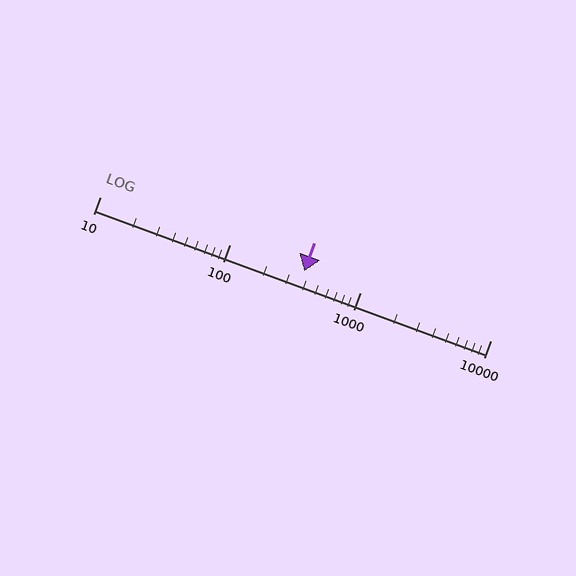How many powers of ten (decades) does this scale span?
The scale spans 3 decades, from 10 to 10000.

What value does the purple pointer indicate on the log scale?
The pointer indicates approximately 370.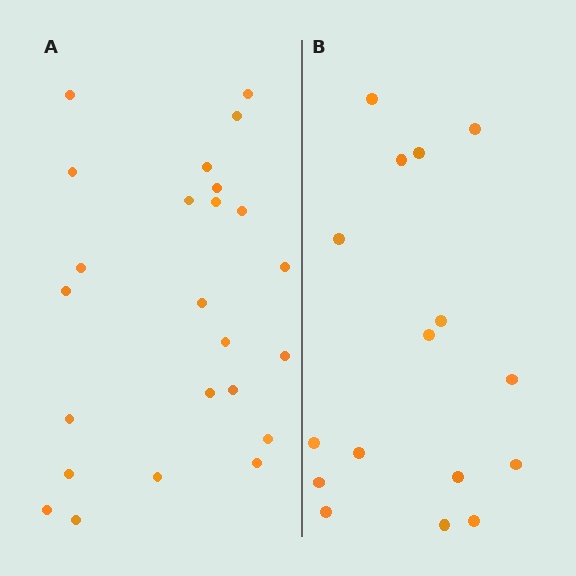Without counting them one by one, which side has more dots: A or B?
Region A (the left region) has more dots.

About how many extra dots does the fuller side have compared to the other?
Region A has roughly 8 or so more dots than region B.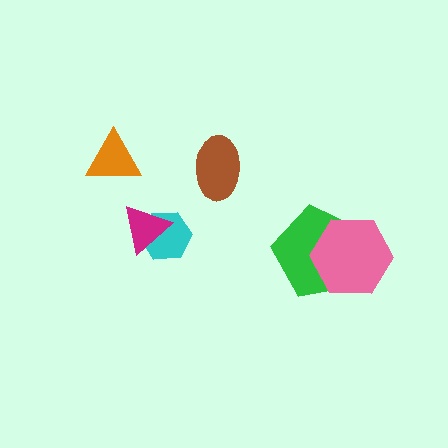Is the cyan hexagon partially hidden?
Yes, it is partially covered by another shape.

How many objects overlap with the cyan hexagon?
1 object overlaps with the cyan hexagon.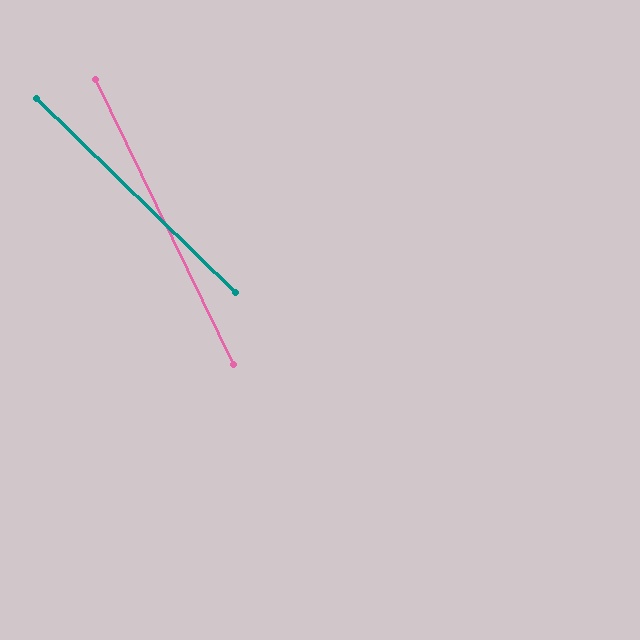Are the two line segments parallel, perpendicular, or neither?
Neither parallel nor perpendicular — they differ by about 20°.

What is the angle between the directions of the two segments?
Approximately 20 degrees.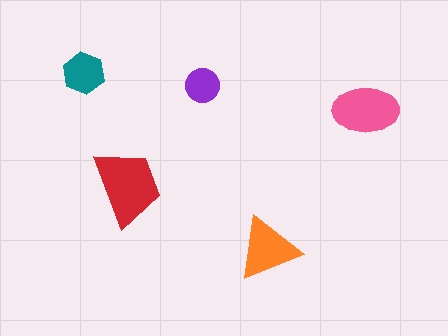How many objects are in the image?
There are 5 objects in the image.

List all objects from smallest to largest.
The purple circle, the teal hexagon, the orange triangle, the pink ellipse, the red trapezoid.